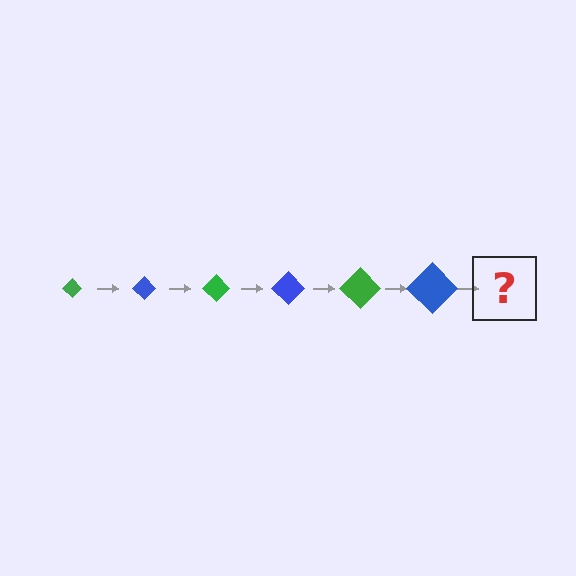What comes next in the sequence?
The next element should be a green diamond, larger than the previous one.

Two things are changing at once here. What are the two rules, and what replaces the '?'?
The two rules are that the diamond grows larger each step and the color cycles through green and blue. The '?' should be a green diamond, larger than the previous one.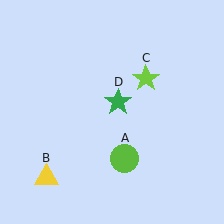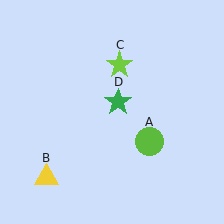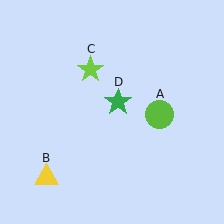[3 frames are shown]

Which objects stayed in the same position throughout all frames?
Yellow triangle (object B) and green star (object D) remained stationary.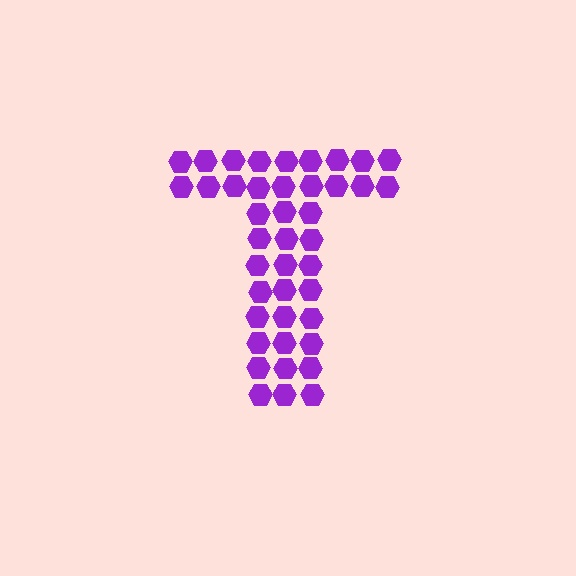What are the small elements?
The small elements are hexagons.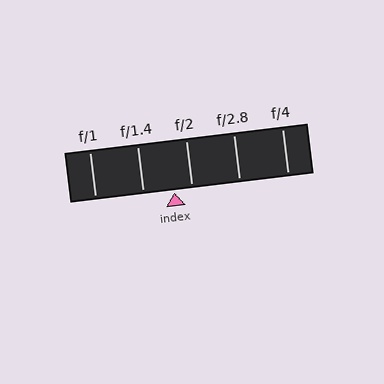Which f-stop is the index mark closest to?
The index mark is closest to f/2.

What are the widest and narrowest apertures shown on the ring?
The widest aperture shown is f/1 and the narrowest is f/4.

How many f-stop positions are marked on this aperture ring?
There are 5 f-stop positions marked.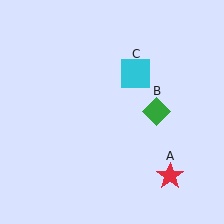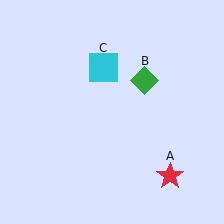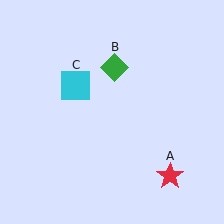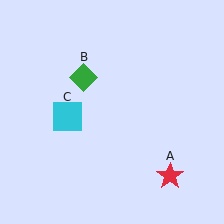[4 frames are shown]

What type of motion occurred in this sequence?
The green diamond (object B), cyan square (object C) rotated counterclockwise around the center of the scene.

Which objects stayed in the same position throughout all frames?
Red star (object A) remained stationary.